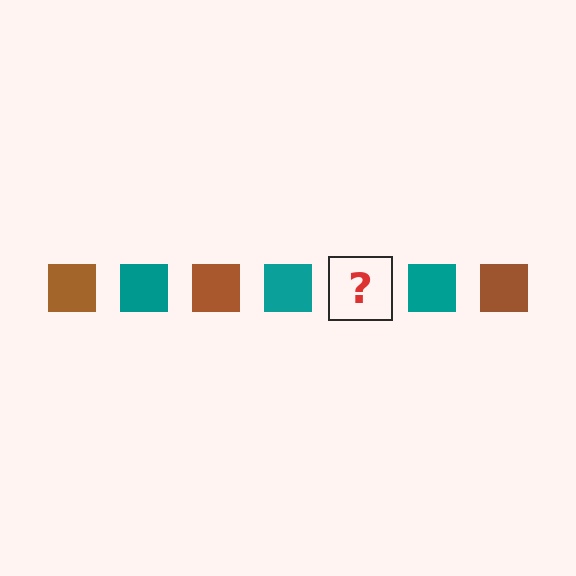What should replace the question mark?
The question mark should be replaced with a brown square.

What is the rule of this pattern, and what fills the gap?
The rule is that the pattern cycles through brown, teal squares. The gap should be filled with a brown square.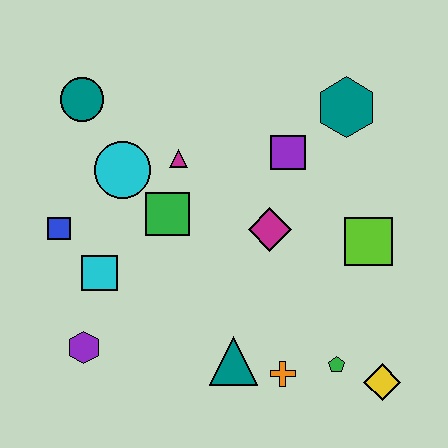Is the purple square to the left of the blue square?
No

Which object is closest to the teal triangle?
The orange cross is closest to the teal triangle.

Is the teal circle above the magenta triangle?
Yes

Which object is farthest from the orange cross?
The teal circle is farthest from the orange cross.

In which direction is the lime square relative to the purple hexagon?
The lime square is to the right of the purple hexagon.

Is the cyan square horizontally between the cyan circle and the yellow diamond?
No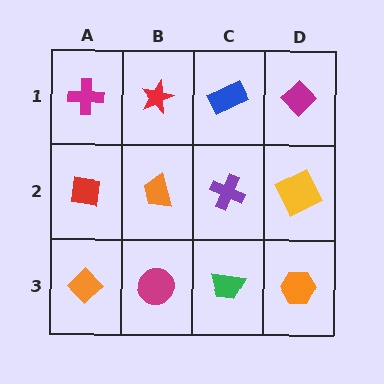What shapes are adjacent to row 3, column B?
An orange trapezoid (row 2, column B), an orange diamond (row 3, column A), a green trapezoid (row 3, column C).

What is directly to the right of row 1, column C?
A magenta diamond.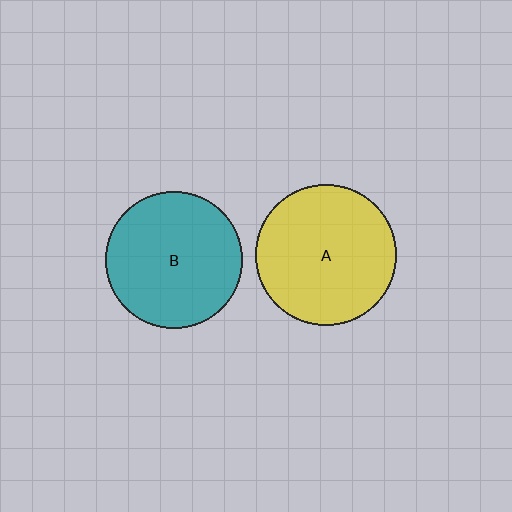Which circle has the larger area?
Circle A (yellow).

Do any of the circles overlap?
No, none of the circles overlap.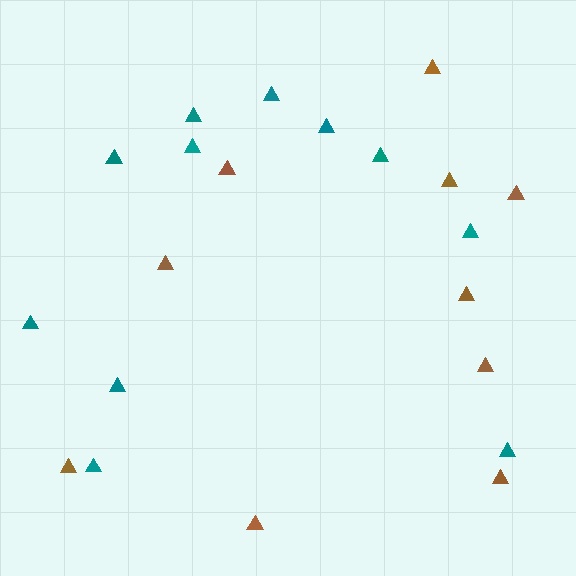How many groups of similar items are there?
There are 2 groups: one group of teal triangles (11) and one group of brown triangles (10).